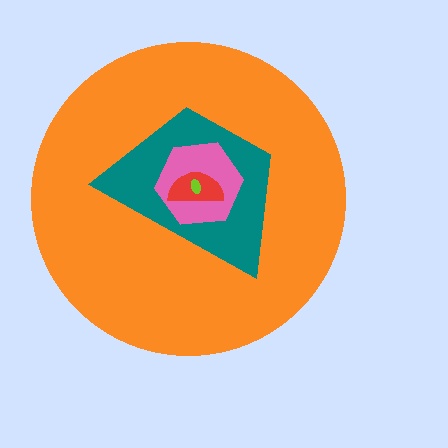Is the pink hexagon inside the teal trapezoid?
Yes.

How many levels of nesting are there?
5.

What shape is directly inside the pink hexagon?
The red semicircle.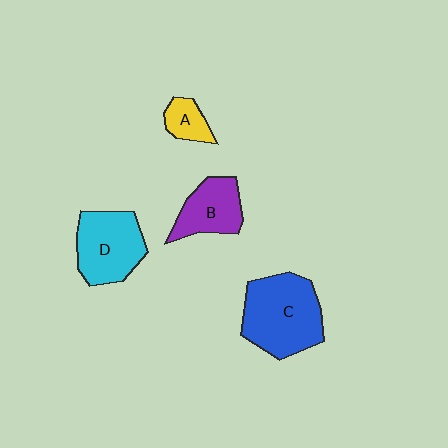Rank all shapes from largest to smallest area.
From largest to smallest: C (blue), D (cyan), B (purple), A (yellow).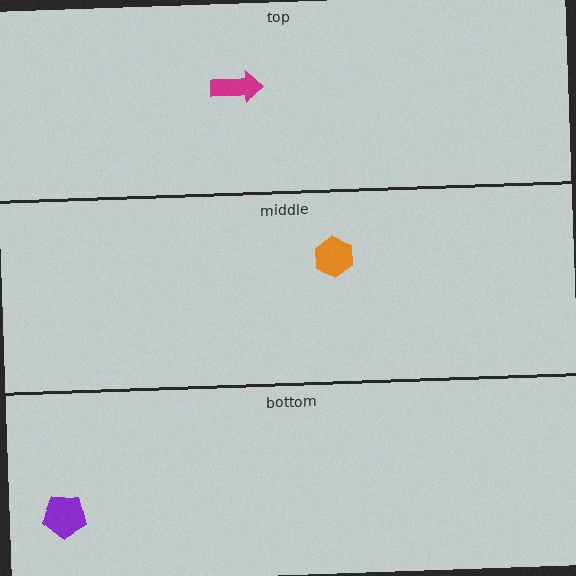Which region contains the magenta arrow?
The top region.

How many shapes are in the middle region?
1.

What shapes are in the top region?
The magenta arrow.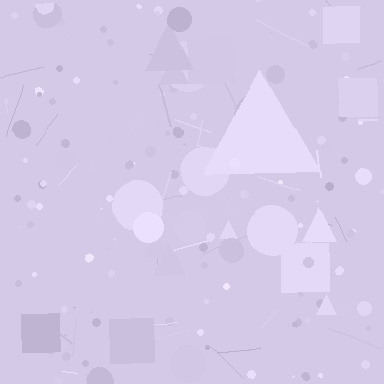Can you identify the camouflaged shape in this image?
The camouflaged shape is a triangle.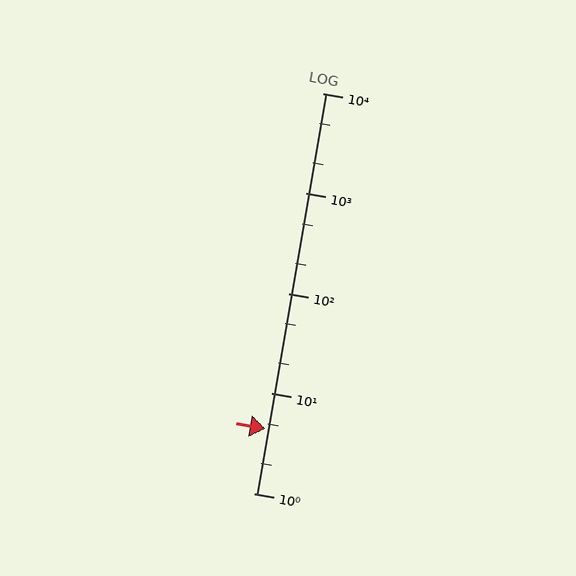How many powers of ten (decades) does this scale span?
The scale spans 4 decades, from 1 to 10000.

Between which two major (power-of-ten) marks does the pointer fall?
The pointer is between 1 and 10.